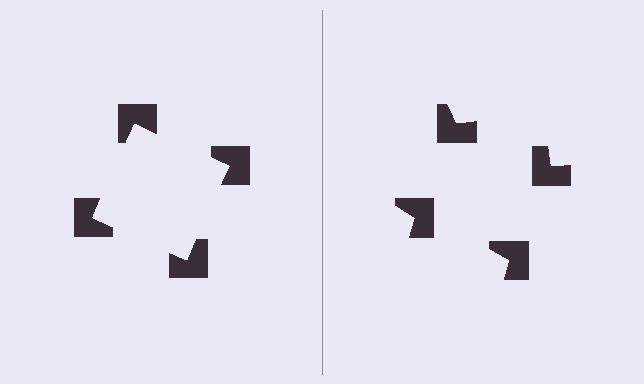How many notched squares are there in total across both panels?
8 — 4 on each side.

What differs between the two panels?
The notched squares are positioned identically on both sides; only the wedge orientations differ. On the left they align to a square; on the right they are misaligned.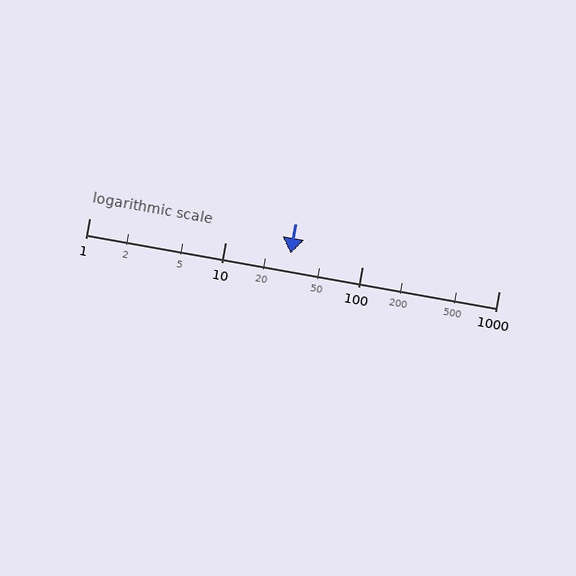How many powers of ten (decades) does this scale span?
The scale spans 3 decades, from 1 to 1000.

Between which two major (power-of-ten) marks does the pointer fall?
The pointer is between 10 and 100.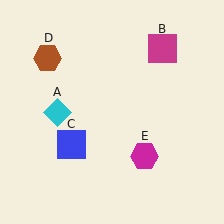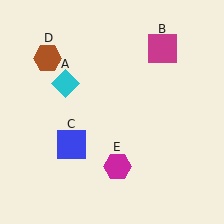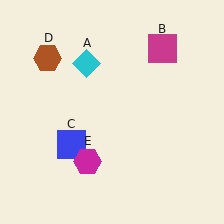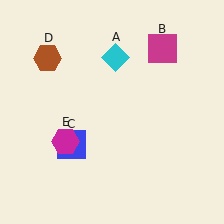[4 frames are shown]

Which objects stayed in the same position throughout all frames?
Magenta square (object B) and blue square (object C) and brown hexagon (object D) remained stationary.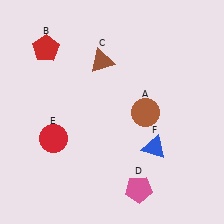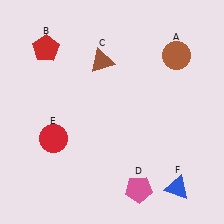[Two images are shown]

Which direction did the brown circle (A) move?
The brown circle (A) moved up.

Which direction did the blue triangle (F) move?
The blue triangle (F) moved down.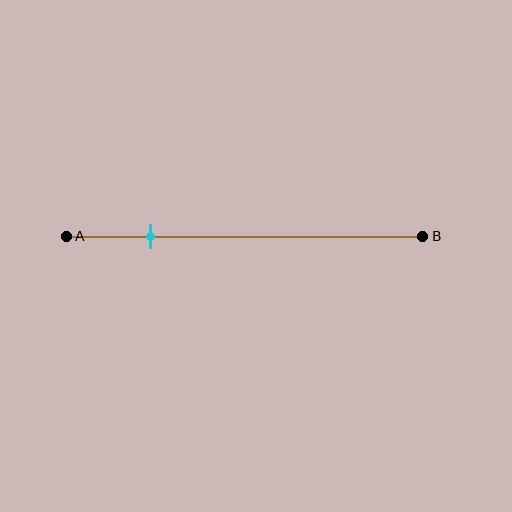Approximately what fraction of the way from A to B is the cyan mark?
The cyan mark is approximately 25% of the way from A to B.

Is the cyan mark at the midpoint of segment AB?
No, the mark is at about 25% from A, not at the 50% midpoint.